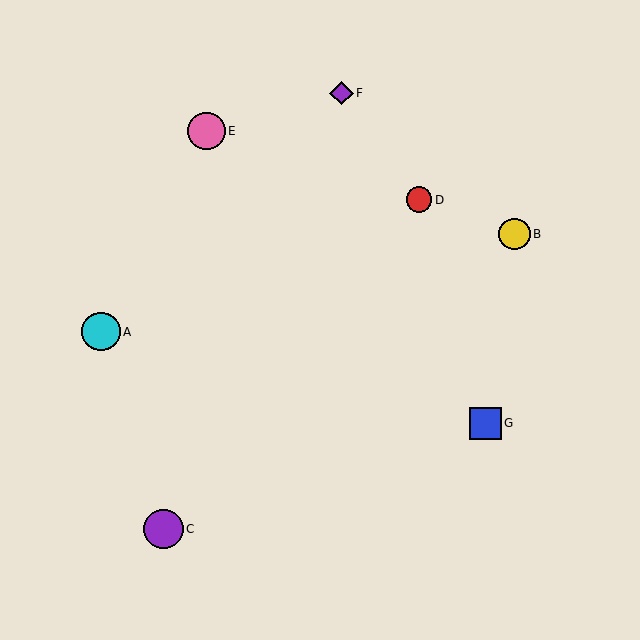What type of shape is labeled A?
Shape A is a cyan circle.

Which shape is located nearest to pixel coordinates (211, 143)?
The pink circle (labeled E) at (206, 131) is nearest to that location.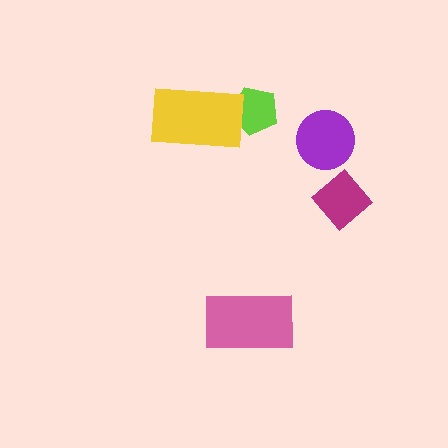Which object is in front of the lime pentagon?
The yellow rectangle is in front of the lime pentagon.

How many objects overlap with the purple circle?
0 objects overlap with the purple circle.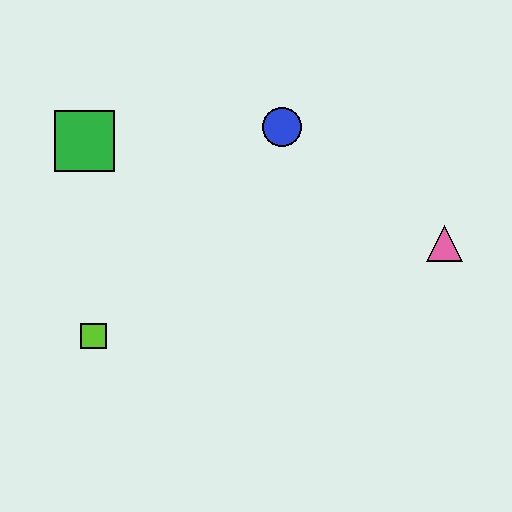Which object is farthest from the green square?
The pink triangle is farthest from the green square.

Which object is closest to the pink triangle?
The blue circle is closest to the pink triangle.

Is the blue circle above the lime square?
Yes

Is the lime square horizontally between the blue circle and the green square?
Yes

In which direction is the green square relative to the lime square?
The green square is above the lime square.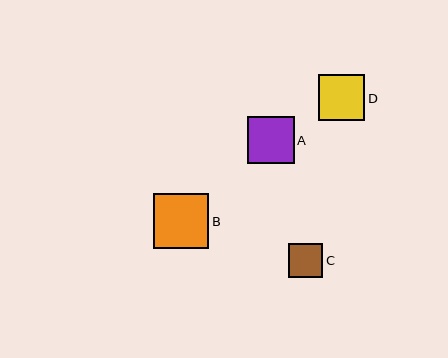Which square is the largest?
Square B is the largest with a size of approximately 55 pixels.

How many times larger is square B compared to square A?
Square B is approximately 1.2 times the size of square A.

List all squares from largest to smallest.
From largest to smallest: B, A, D, C.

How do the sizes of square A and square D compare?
Square A and square D are approximately the same size.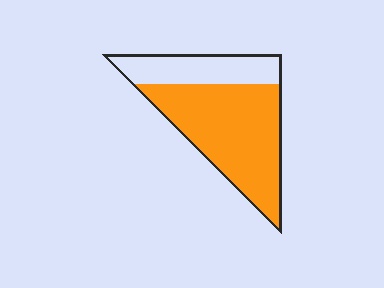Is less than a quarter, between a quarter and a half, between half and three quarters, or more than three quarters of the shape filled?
Between half and three quarters.